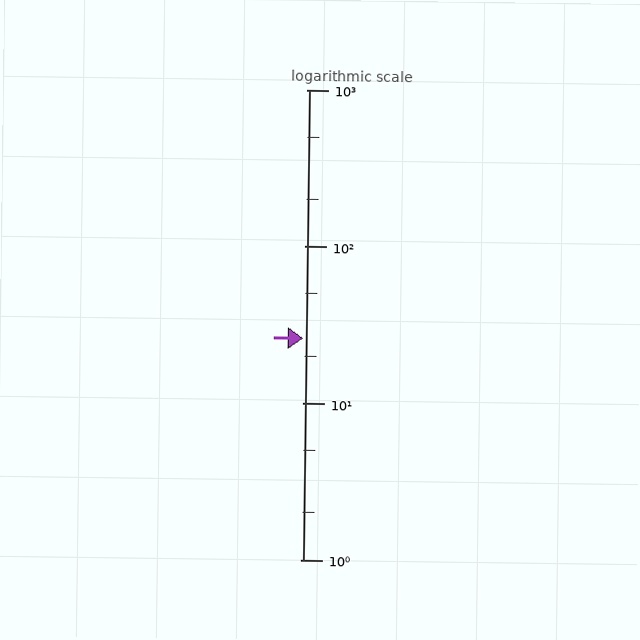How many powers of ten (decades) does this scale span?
The scale spans 3 decades, from 1 to 1000.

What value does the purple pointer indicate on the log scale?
The pointer indicates approximately 26.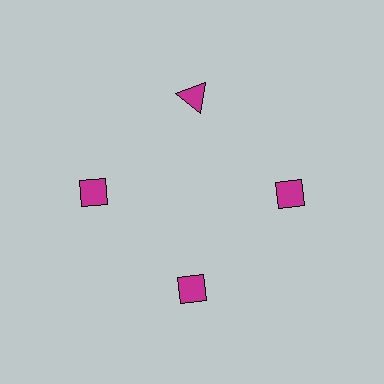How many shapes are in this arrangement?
There are 4 shapes arranged in a ring pattern.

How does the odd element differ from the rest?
It has a different shape: triangle instead of diamond.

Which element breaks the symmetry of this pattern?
The magenta triangle at roughly the 12 o'clock position breaks the symmetry. All other shapes are magenta diamonds.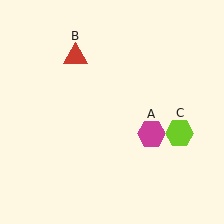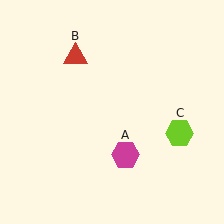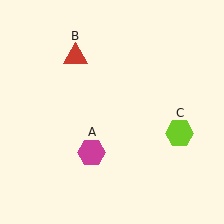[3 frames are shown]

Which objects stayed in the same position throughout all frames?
Red triangle (object B) and lime hexagon (object C) remained stationary.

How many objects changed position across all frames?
1 object changed position: magenta hexagon (object A).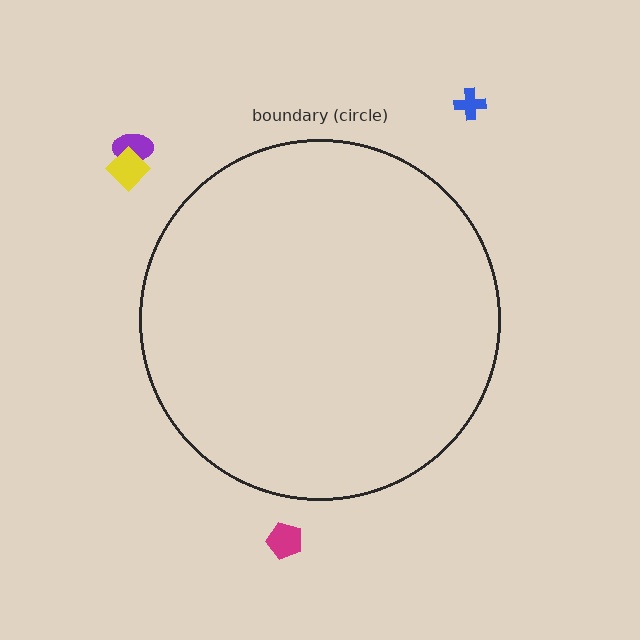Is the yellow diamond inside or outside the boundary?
Outside.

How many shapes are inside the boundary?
0 inside, 4 outside.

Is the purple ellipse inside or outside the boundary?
Outside.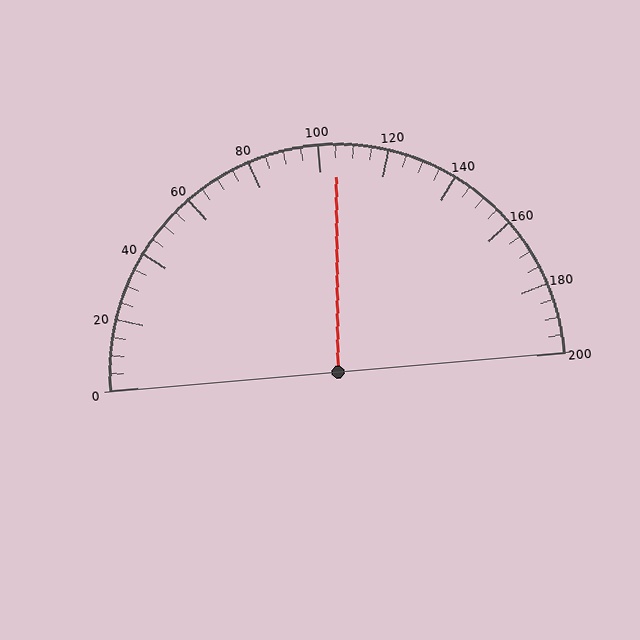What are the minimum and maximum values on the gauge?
The gauge ranges from 0 to 200.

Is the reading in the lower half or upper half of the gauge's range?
The reading is in the upper half of the range (0 to 200).